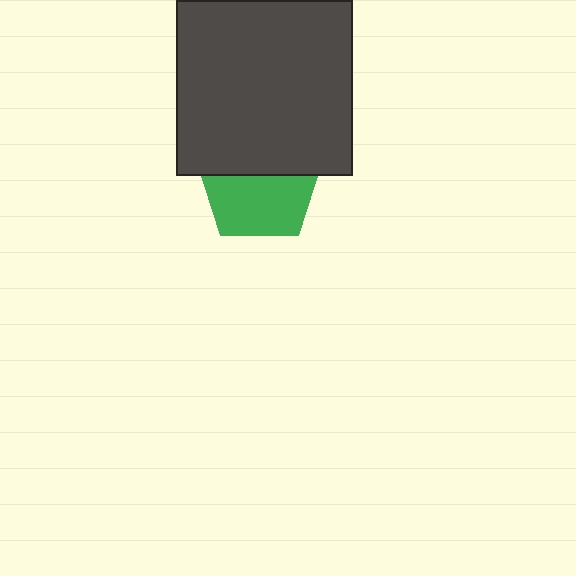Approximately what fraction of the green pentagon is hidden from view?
Roughly 45% of the green pentagon is hidden behind the dark gray square.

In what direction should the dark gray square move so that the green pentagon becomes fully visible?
The dark gray square should move up. That is the shortest direction to clear the overlap and leave the green pentagon fully visible.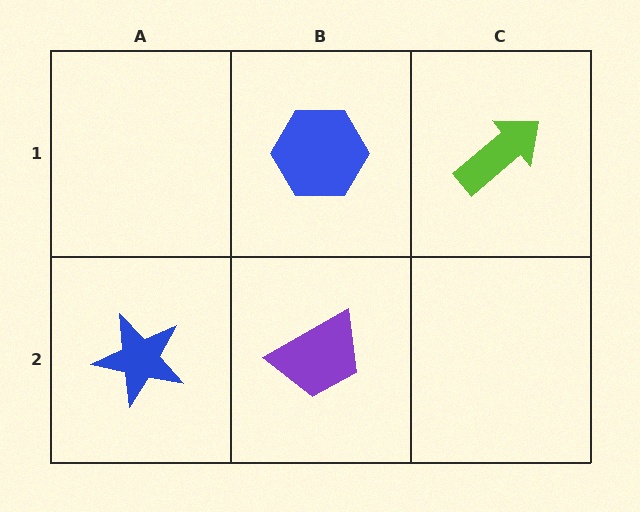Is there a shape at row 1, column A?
No, that cell is empty.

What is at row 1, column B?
A blue hexagon.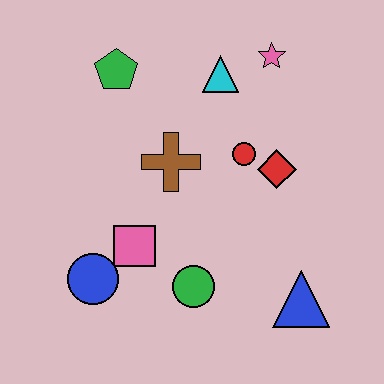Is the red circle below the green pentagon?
Yes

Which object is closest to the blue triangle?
The green circle is closest to the blue triangle.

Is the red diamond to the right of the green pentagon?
Yes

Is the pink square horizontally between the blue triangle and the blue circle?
Yes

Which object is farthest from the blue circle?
The pink star is farthest from the blue circle.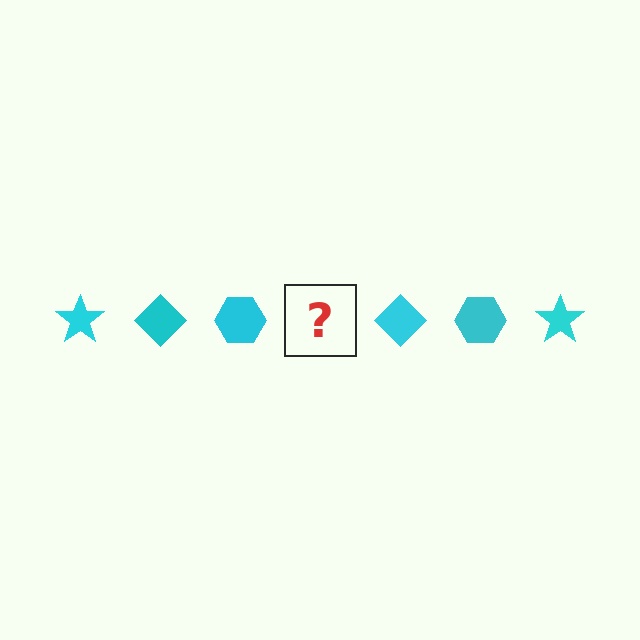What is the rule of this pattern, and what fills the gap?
The rule is that the pattern cycles through star, diamond, hexagon shapes in cyan. The gap should be filled with a cyan star.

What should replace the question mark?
The question mark should be replaced with a cyan star.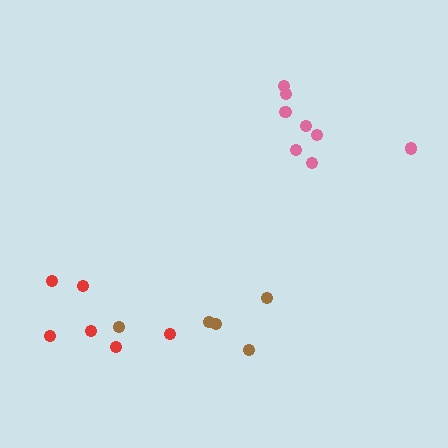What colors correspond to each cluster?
The clusters are colored: red, brown, pink.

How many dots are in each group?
Group 1: 6 dots, Group 2: 5 dots, Group 3: 8 dots (19 total).